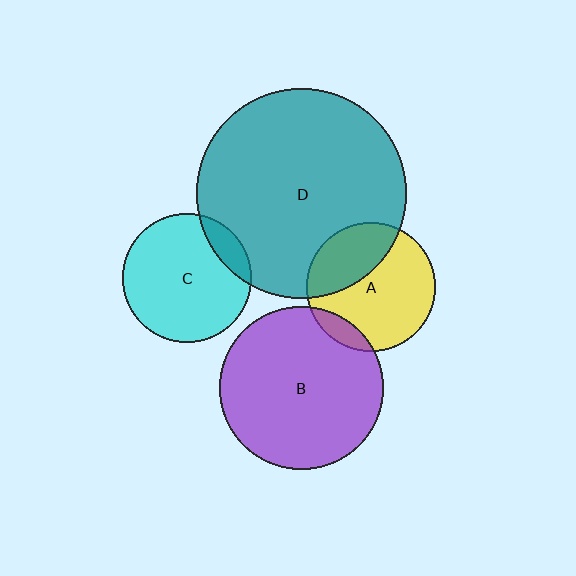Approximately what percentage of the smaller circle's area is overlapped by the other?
Approximately 15%.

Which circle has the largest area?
Circle D (teal).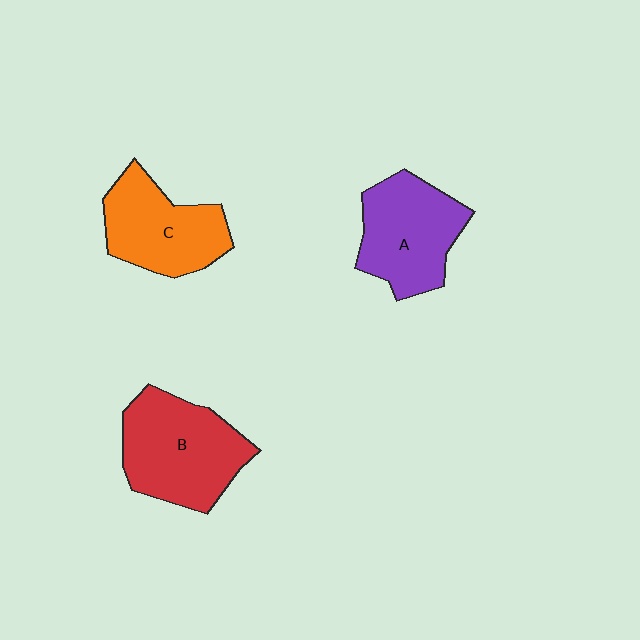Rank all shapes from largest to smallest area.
From largest to smallest: B (red), A (purple), C (orange).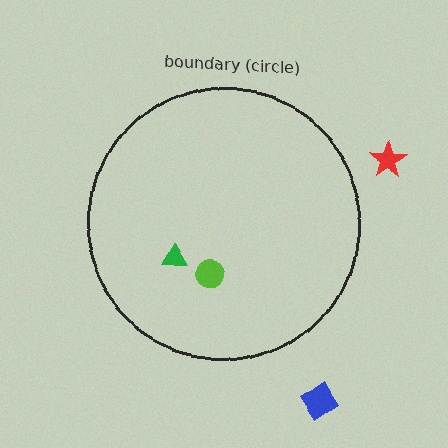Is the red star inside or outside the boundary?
Outside.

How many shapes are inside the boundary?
2 inside, 2 outside.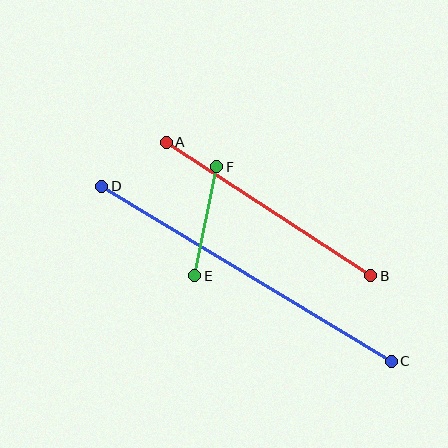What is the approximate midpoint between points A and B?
The midpoint is at approximately (268, 209) pixels.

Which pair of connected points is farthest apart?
Points C and D are farthest apart.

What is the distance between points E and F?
The distance is approximately 111 pixels.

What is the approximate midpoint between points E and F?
The midpoint is at approximately (206, 221) pixels.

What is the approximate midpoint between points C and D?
The midpoint is at approximately (247, 274) pixels.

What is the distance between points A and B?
The distance is approximately 244 pixels.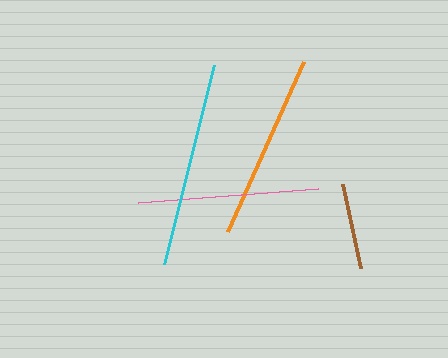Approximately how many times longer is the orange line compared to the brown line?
The orange line is approximately 2.2 times the length of the brown line.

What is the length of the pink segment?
The pink segment is approximately 180 pixels long.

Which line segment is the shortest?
The brown line is the shortest at approximately 86 pixels.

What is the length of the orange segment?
The orange segment is approximately 187 pixels long.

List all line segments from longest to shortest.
From longest to shortest: cyan, orange, pink, brown.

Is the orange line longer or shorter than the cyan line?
The cyan line is longer than the orange line.